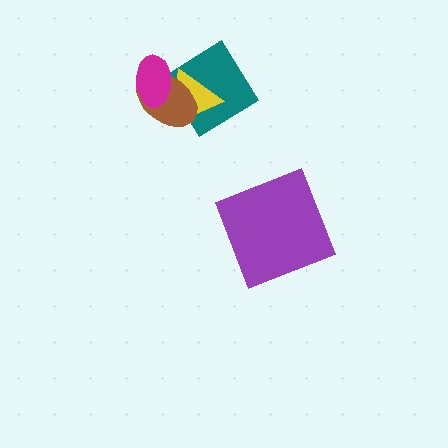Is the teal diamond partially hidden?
Yes, it is partially covered by another shape.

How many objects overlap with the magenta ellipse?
2 objects overlap with the magenta ellipse.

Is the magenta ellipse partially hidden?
No, no other shape covers it.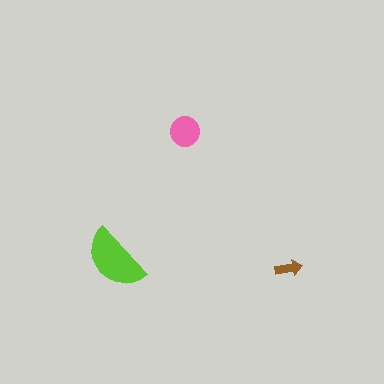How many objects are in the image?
There are 3 objects in the image.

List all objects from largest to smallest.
The lime semicircle, the pink circle, the brown arrow.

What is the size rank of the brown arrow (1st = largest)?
3rd.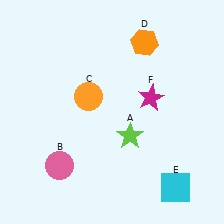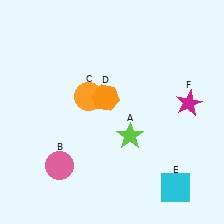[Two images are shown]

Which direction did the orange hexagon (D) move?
The orange hexagon (D) moved down.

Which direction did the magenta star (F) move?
The magenta star (F) moved right.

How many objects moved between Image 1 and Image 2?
2 objects moved between the two images.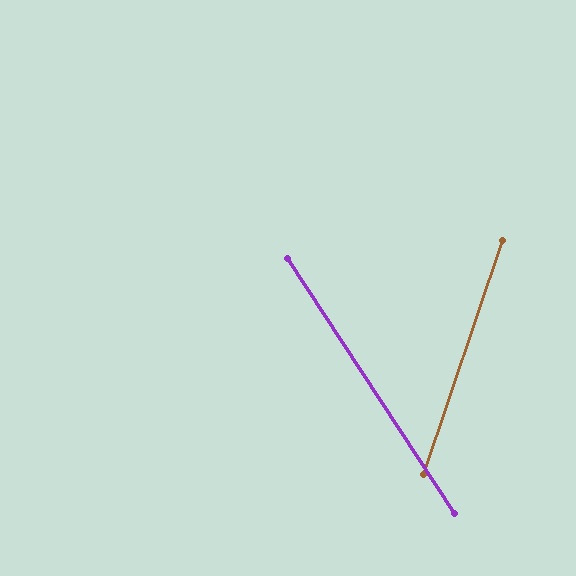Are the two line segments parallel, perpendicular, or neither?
Neither parallel nor perpendicular — they differ by about 52°.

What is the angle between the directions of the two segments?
Approximately 52 degrees.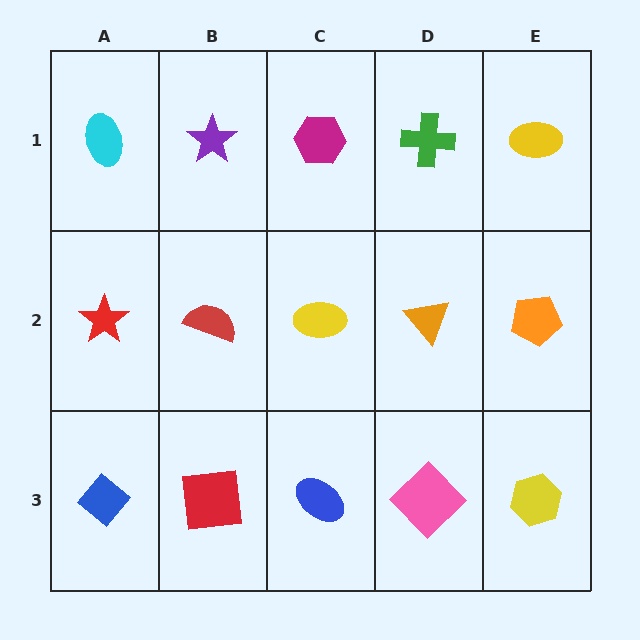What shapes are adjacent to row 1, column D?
An orange triangle (row 2, column D), a magenta hexagon (row 1, column C), a yellow ellipse (row 1, column E).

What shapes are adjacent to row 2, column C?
A magenta hexagon (row 1, column C), a blue ellipse (row 3, column C), a red semicircle (row 2, column B), an orange triangle (row 2, column D).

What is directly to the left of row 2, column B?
A red star.